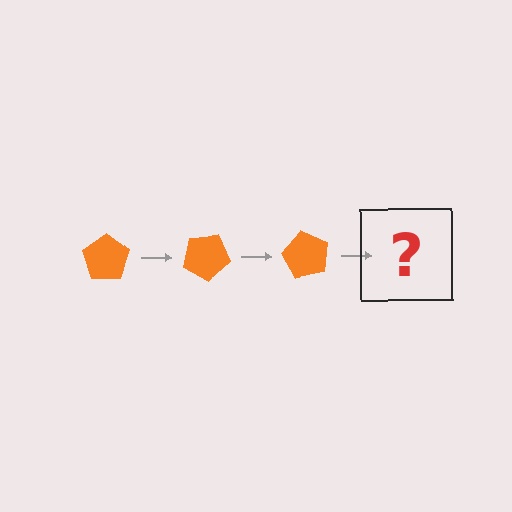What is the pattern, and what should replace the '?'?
The pattern is that the pentagon rotates 30 degrees each step. The '?' should be an orange pentagon rotated 90 degrees.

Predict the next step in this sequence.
The next step is an orange pentagon rotated 90 degrees.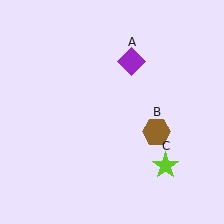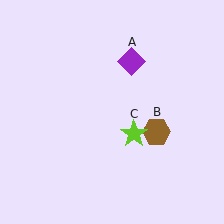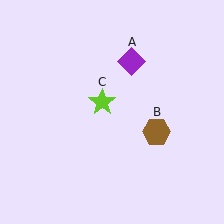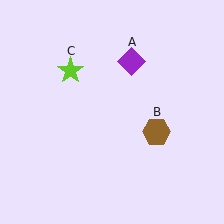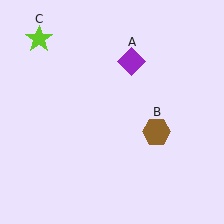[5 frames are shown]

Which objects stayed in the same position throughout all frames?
Purple diamond (object A) and brown hexagon (object B) remained stationary.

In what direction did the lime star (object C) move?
The lime star (object C) moved up and to the left.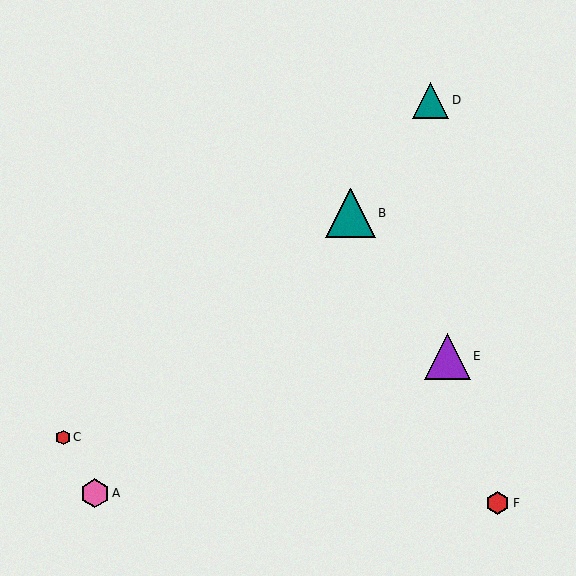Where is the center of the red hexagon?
The center of the red hexagon is at (63, 437).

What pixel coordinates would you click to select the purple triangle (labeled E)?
Click at (448, 356) to select the purple triangle E.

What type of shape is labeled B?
Shape B is a teal triangle.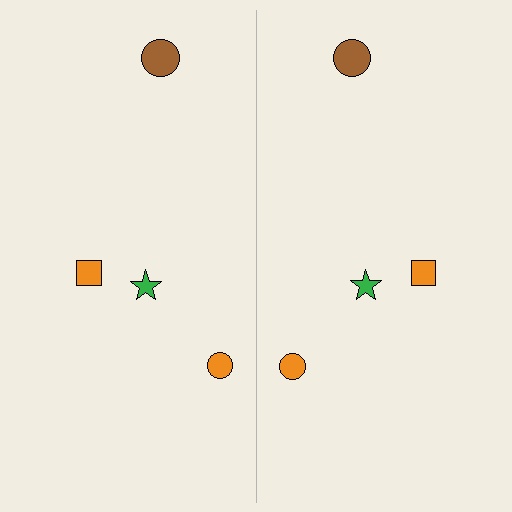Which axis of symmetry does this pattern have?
The pattern has a vertical axis of symmetry running through the center of the image.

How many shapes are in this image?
There are 8 shapes in this image.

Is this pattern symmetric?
Yes, this pattern has bilateral (reflection) symmetry.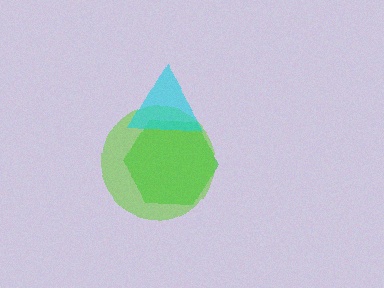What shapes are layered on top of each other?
The layered shapes are: a green hexagon, a lime circle, a cyan triangle.